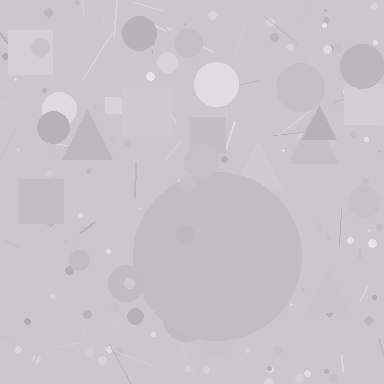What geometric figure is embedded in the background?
A circle is embedded in the background.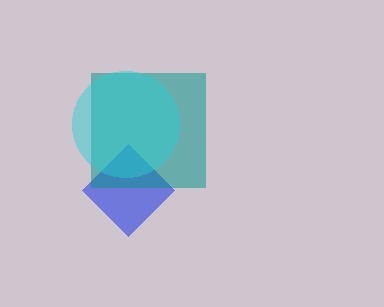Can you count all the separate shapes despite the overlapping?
Yes, there are 3 separate shapes.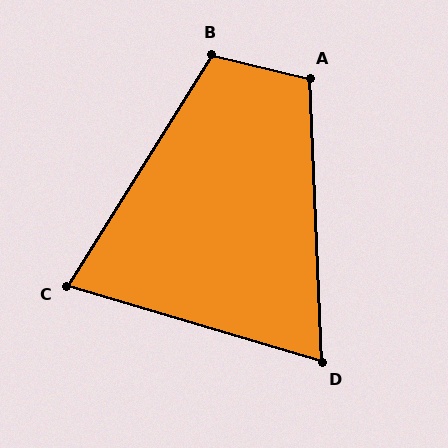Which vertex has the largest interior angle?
B, at approximately 109 degrees.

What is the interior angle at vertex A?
Approximately 106 degrees (obtuse).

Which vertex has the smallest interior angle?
D, at approximately 71 degrees.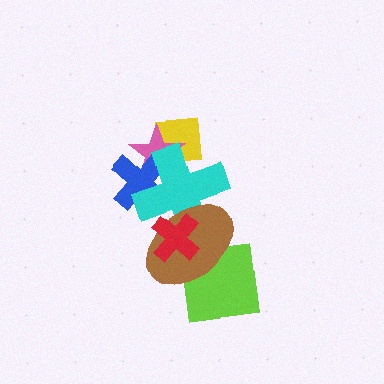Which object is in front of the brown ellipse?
The red cross is in front of the brown ellipse.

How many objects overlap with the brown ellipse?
3 objects overlap with the brown ellipse.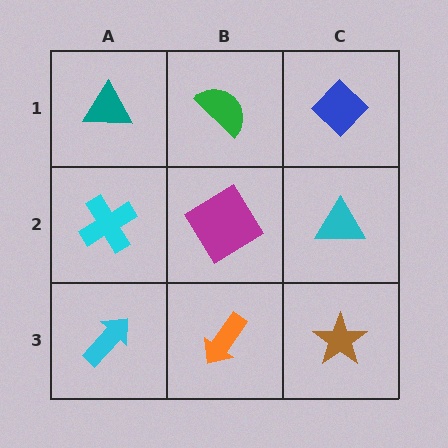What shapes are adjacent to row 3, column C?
A cyan triangle (row 2, column C), an orange arrow (row 3, column B).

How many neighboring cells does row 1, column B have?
3.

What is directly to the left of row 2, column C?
A magenta diamond.